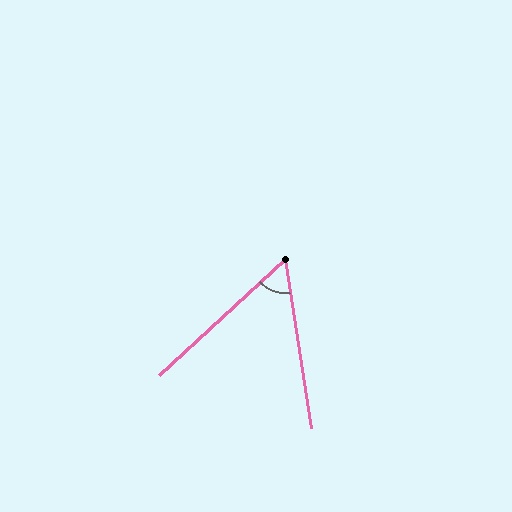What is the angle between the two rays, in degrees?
Approximately 56 degrees.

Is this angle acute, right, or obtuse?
It is acute.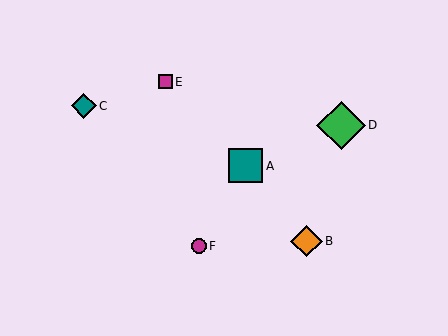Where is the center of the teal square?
The center of the teal square is at (246, 166).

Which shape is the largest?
The green diamond (labeled D) is the largest.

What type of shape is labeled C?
Shape C is a teal diamond.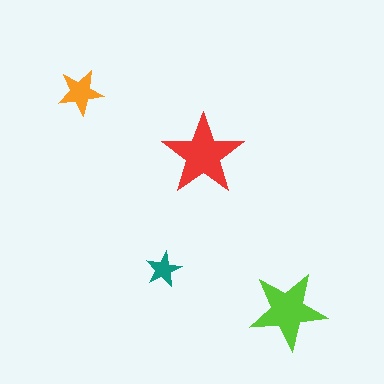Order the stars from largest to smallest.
the red one, the lime one, the orange one, the teal one.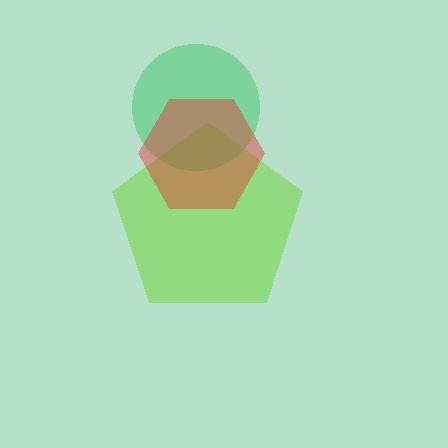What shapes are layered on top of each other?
The layered shapes are: a lime pentagon, a green circle, a red hexagon.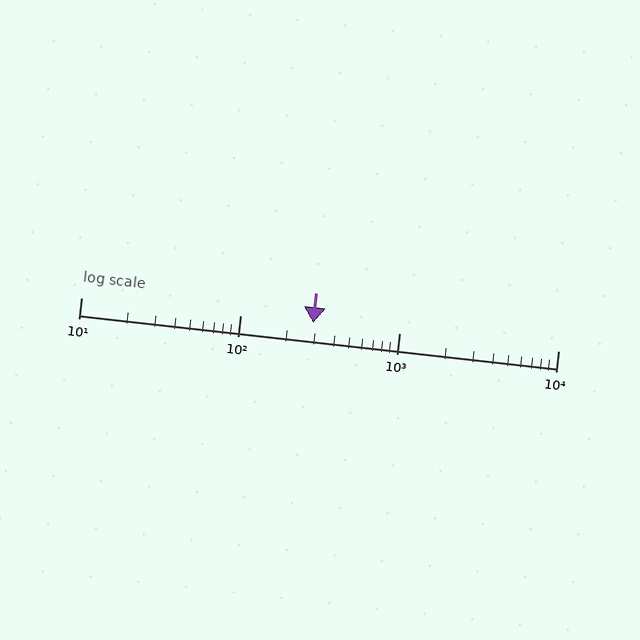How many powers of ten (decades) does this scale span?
The scale spans 3 decades, from 10 to 10000.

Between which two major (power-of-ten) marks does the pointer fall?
The pointer is between 100 and 1000.